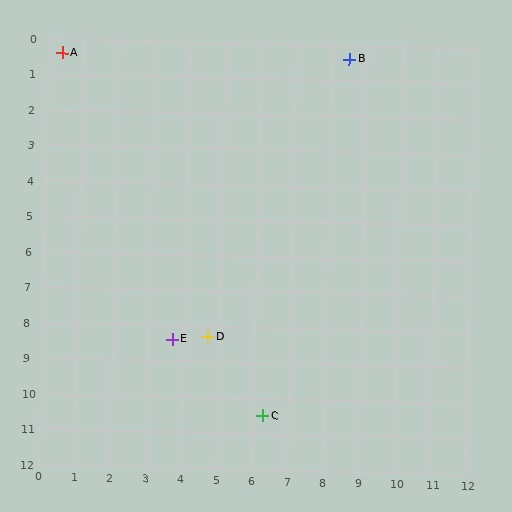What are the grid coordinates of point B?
Point B is at approximately (8.5, 0.4).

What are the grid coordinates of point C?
Point C is at approximately (6.3, 10.5).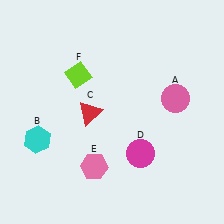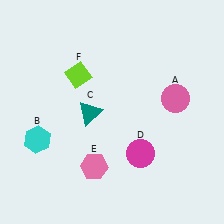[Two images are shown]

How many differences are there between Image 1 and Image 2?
There is 1 difference between the two images.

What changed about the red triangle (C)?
In Image 1, C is red. In Image 2, it changed to teal.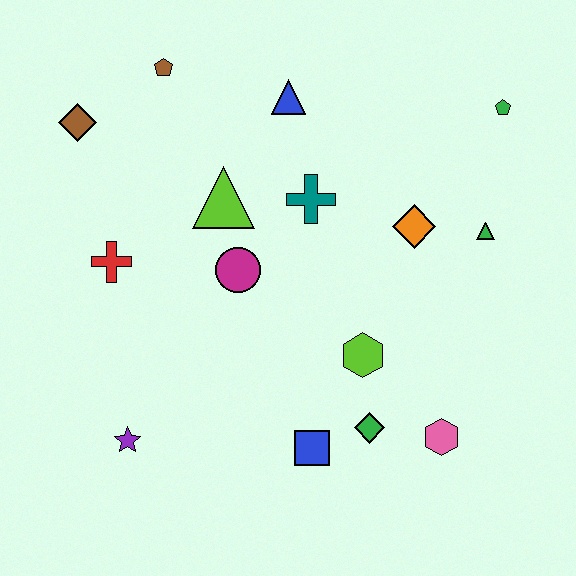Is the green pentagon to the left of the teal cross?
No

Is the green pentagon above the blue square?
Yes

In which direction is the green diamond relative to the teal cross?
The green diamond is below the teal cross.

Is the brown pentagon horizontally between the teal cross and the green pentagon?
No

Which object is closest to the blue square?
The green diamond is closest to the blue square.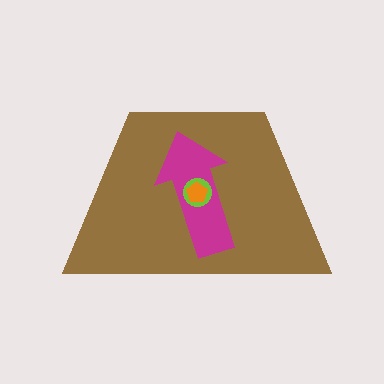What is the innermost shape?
The orange pentagon.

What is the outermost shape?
The brown trapezoid.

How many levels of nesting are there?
4.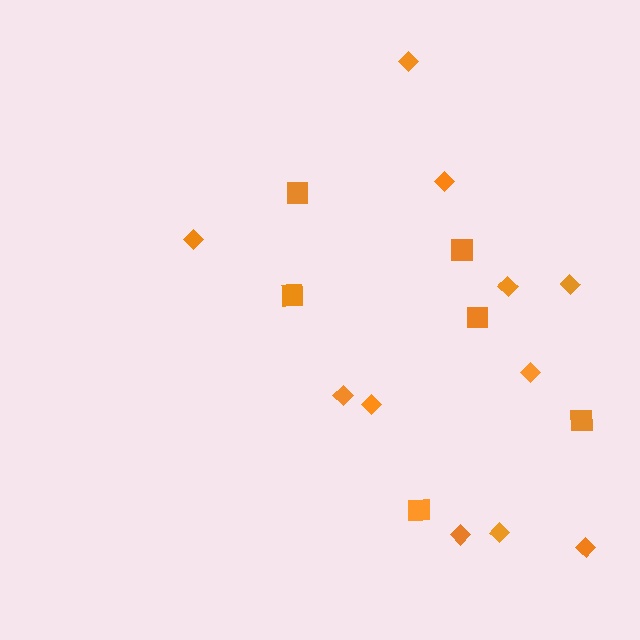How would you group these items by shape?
There are 2 groups: one group of squares (6) and one group of diamonds (11).